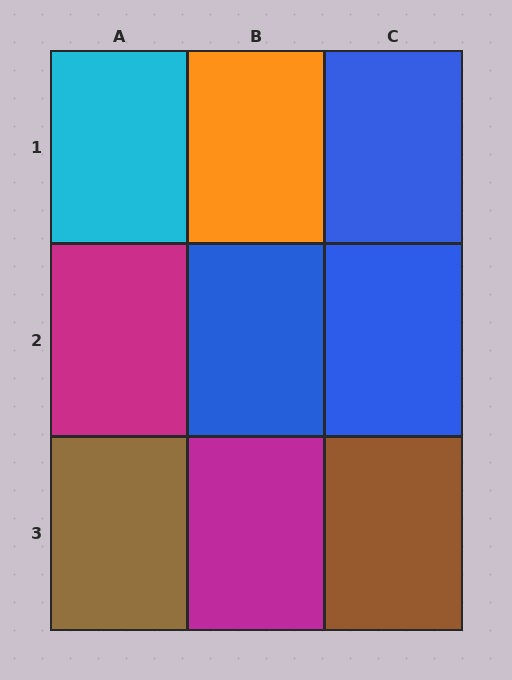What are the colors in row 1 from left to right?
Cyan, orange, blue.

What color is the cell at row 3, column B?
Magenta.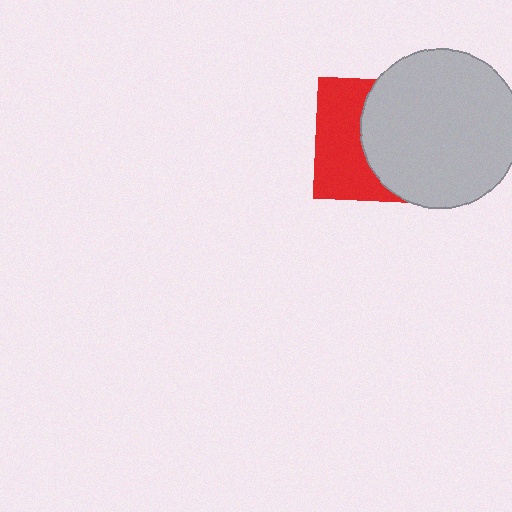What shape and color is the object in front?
The object in front is a light gray circle.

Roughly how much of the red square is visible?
About half of it is visible (roughly 45%).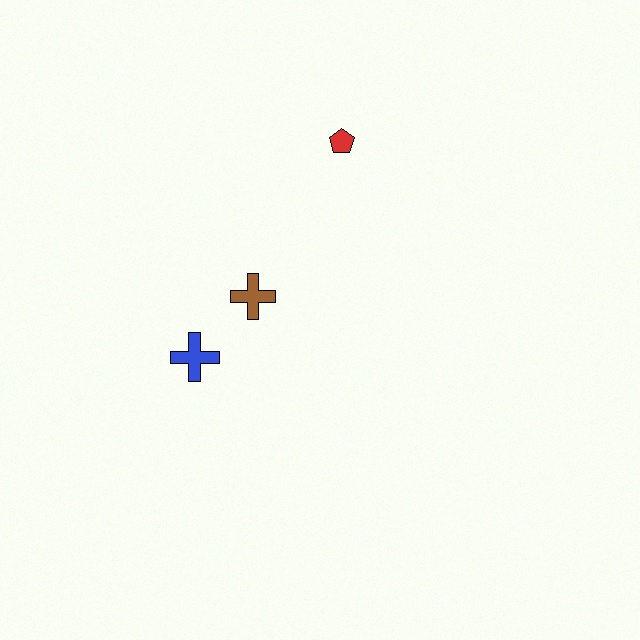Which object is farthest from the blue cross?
The red pentagon is farthest from the blue cross.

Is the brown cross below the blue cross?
No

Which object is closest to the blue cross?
The brown cross is closest to the blue cross.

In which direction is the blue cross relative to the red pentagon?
The blue cross is below the red pentagon.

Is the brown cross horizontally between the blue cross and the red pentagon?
Yes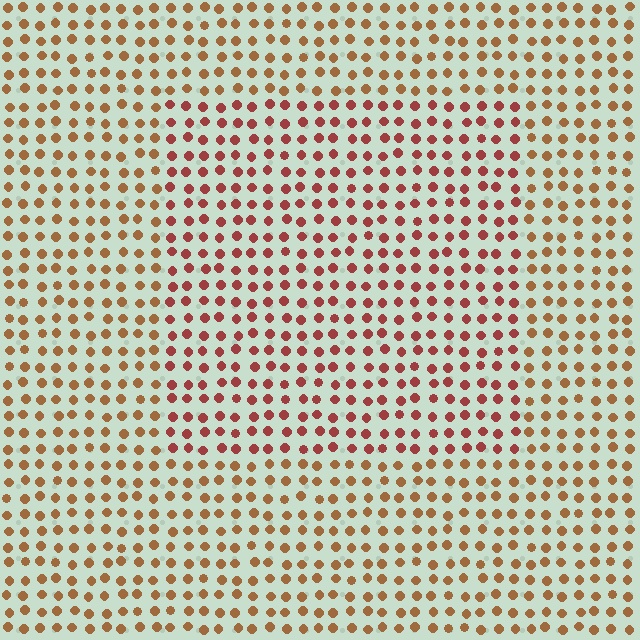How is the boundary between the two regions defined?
The boundary is defined purely by a slight shift in hue (about 30 degrees). Spacing, size, and orientation are identical on both sides.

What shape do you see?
I see a rectangle.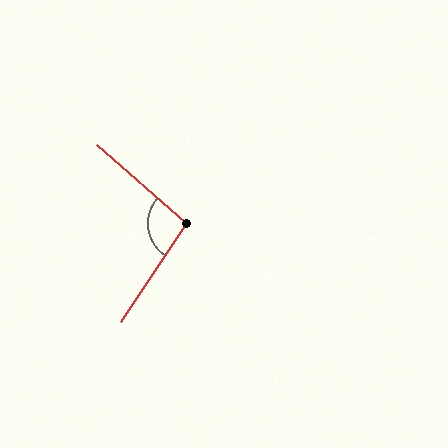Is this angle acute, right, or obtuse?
It is obtuse.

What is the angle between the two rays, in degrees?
Approximately 98 degrees.